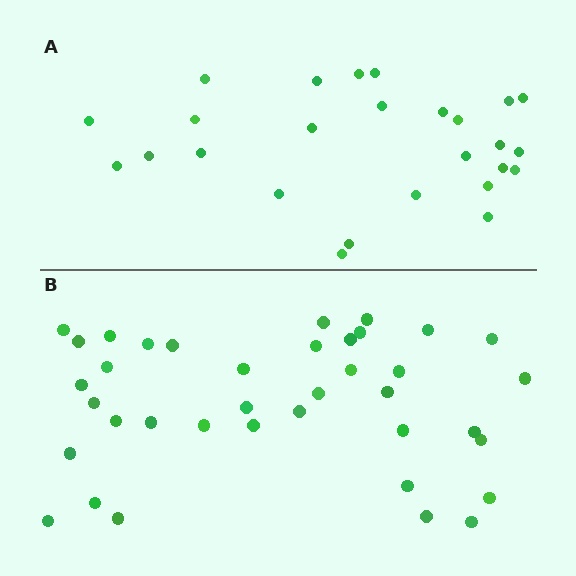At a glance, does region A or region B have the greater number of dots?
Region B (the bottom region) has more dots.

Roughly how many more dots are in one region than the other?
Region B has roughly 12 or so more dots than region A.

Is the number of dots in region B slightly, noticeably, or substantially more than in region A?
Region B has substantially more. The ratio is roughly 1.5 to 1.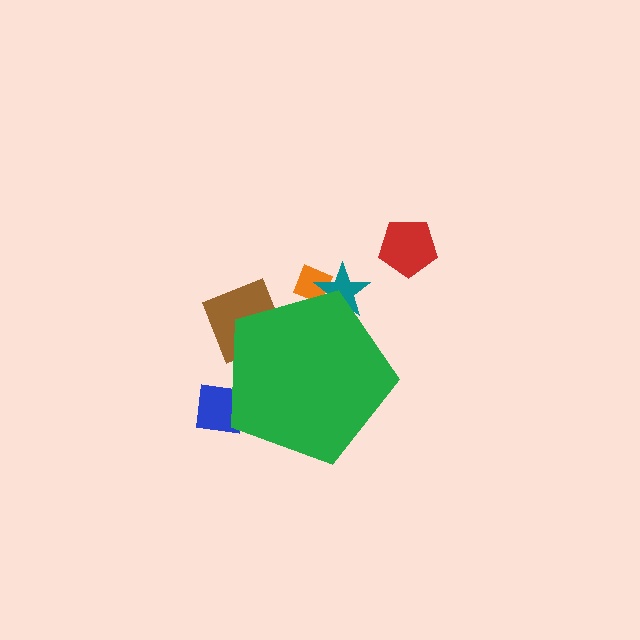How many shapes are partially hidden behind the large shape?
4 shapes are partially hidden.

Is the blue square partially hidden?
Yes, the blue square is partially hidden behind the green pentagon.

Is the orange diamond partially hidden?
Yes, the orange diamond is partially hidden behind the green pentagon.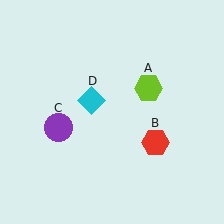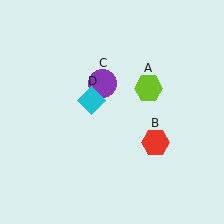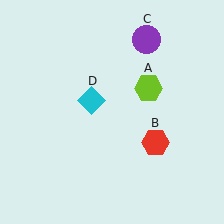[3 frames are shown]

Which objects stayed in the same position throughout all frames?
Lime hexagon (object A) and red hexagon (object B) and cyan diamond (object D) remained stationary.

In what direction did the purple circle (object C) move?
The purple circle (object C) moved up and to the right.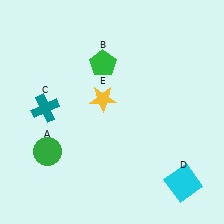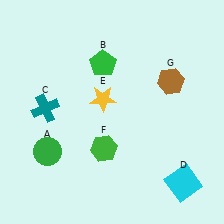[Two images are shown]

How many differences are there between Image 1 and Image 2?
There are 2 differences between the two images.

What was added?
A green hexagon (F), a brown hexagon (G) were added in Image 2.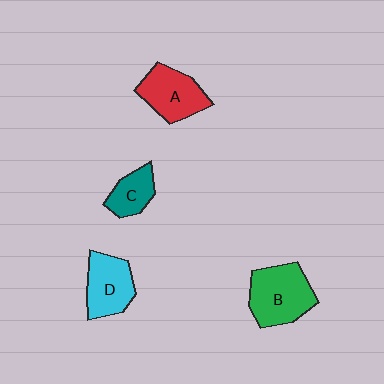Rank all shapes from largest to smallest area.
From largest to smallest: B (green), A (red), D (cyan), C (teal).